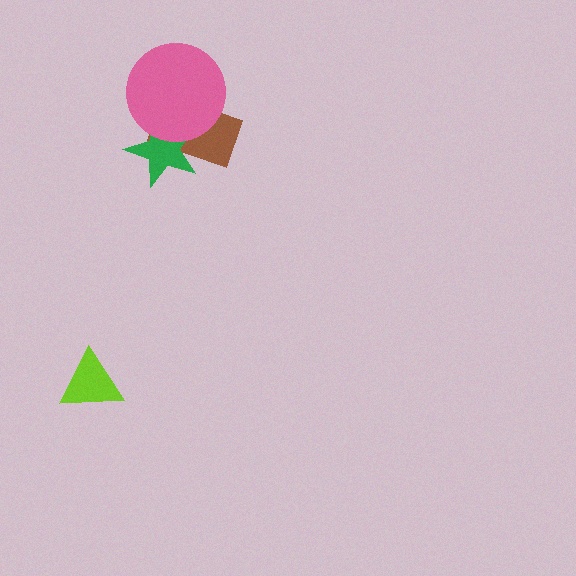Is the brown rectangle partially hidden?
Yes, it is partially covered by another shape.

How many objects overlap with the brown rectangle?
2 objects overlap with the brown rectangle.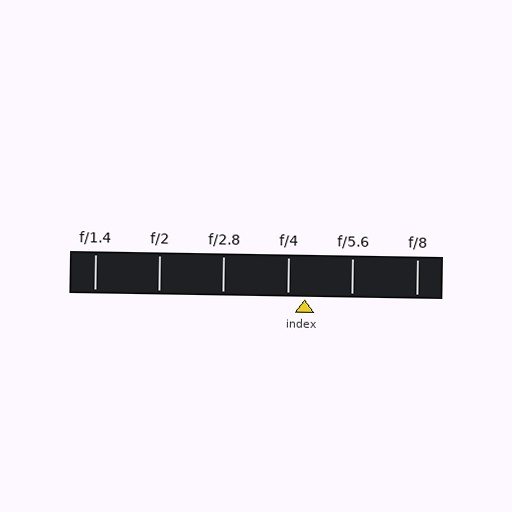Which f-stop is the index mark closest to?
The index mark is closest to f/4.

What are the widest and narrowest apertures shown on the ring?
The widest aperture shown is f/1.4 and the narrowest is f/8.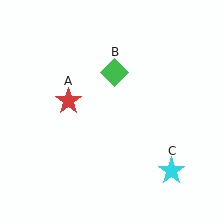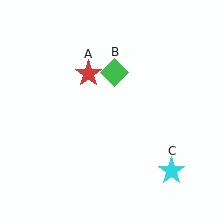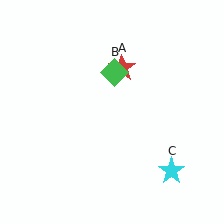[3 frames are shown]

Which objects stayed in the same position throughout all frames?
Green diamond (object B) and cyan star (object C) remained stationary.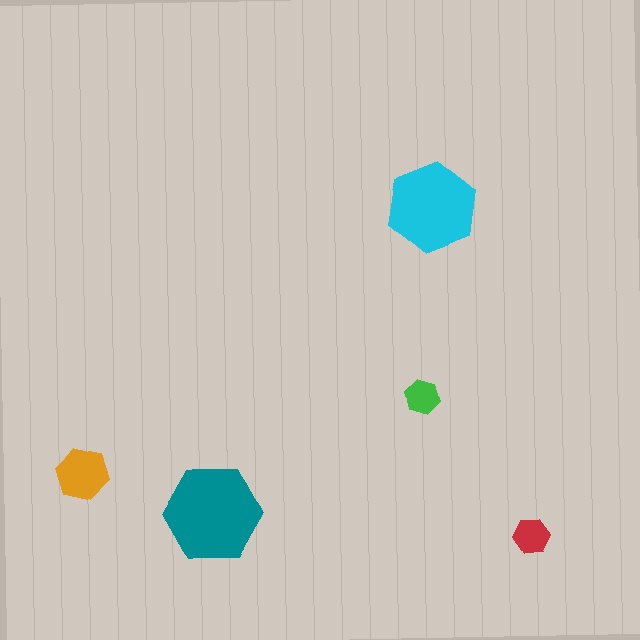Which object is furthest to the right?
The red hexagon is rightmost.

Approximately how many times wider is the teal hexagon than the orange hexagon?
About 2 times wider.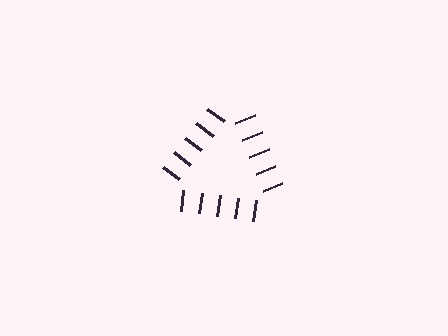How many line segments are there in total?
15 — 5 along each of the 3 edges.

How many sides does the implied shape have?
3 sides — the line-ends trace a triangle.